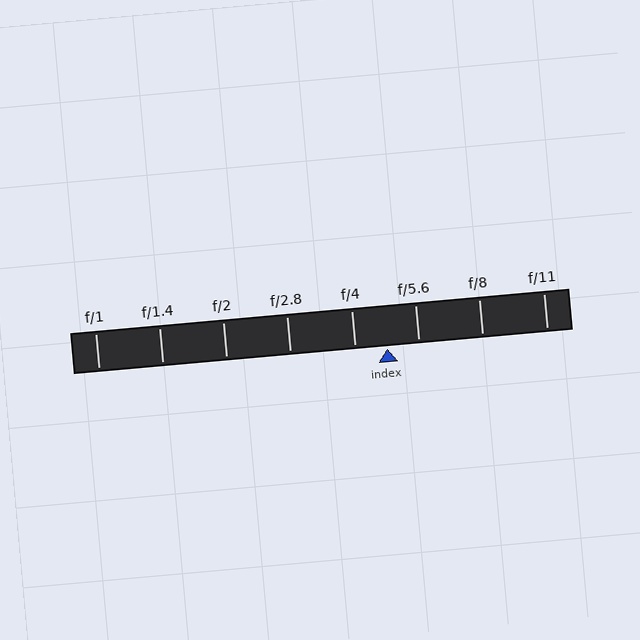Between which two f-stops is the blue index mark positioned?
The index mark is between f/4 and f/5.6.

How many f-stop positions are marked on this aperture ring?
There are 8 f-stop positions marked.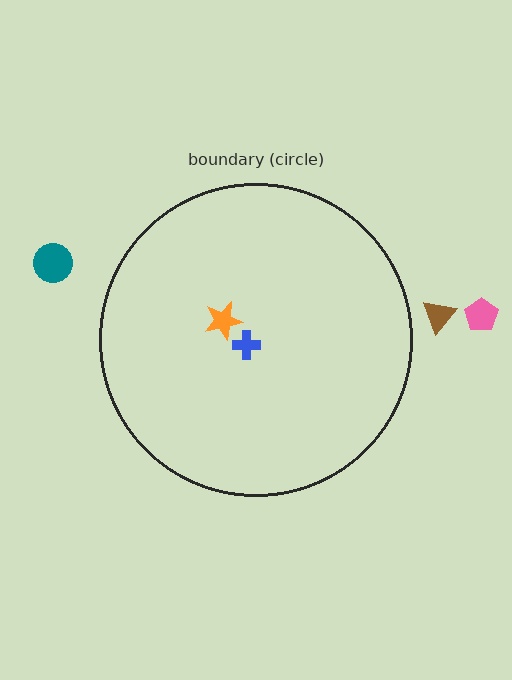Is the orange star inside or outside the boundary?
Inside.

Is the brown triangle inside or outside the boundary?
Outside.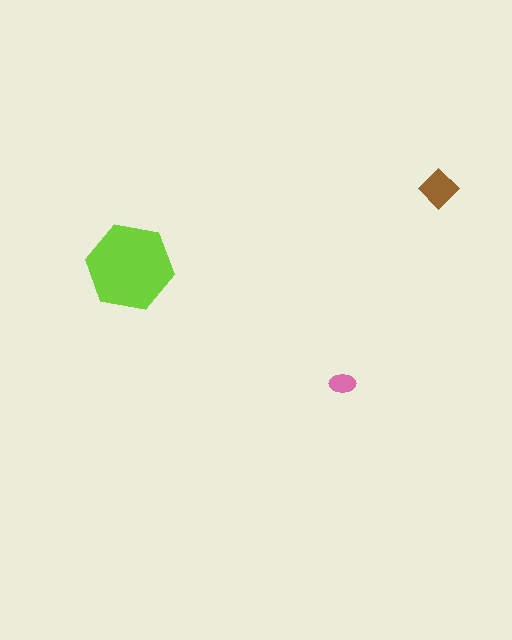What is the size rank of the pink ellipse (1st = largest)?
3rd.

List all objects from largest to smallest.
The lime hexagon, the brown diamond, the pink ellipse.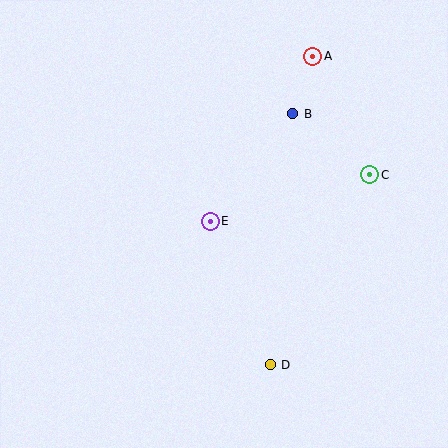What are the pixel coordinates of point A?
Point A is at (313, 56).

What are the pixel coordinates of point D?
Point D is at (270, 365).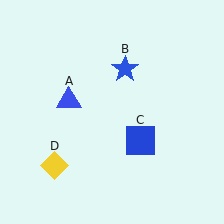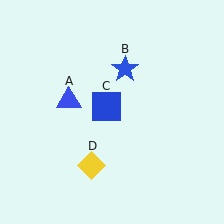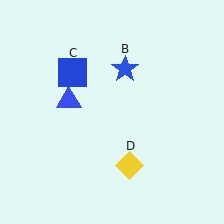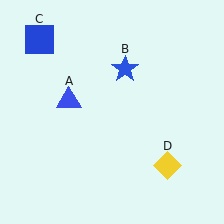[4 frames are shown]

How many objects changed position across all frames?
2 objects changed position: blue square (object C), yellow diamond (object D).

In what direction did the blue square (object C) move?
The blue square (object C) moved up and to the left.